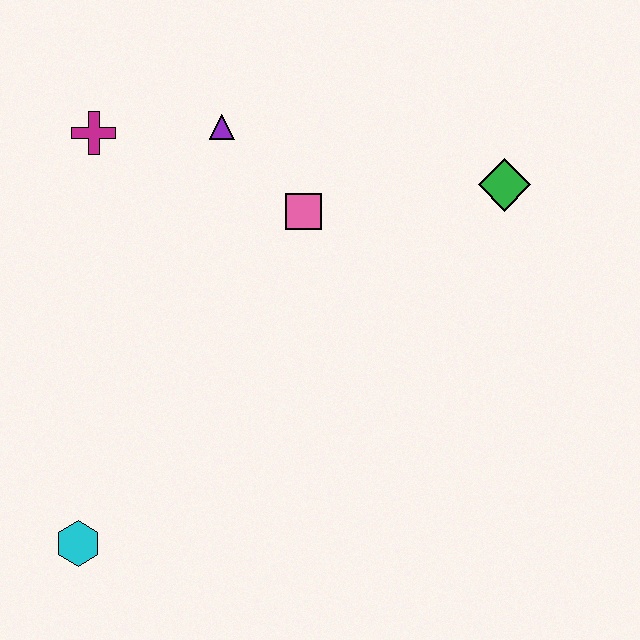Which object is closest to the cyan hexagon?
The pink square is closest to the cyan hexagon.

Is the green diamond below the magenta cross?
Yes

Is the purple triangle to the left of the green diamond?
Yes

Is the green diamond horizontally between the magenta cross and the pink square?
No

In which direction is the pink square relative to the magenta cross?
The pink square is to the right of the magenta cross.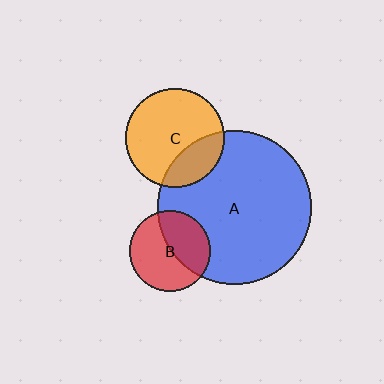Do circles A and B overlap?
Yes.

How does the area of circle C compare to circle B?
Approximately 1.5 times.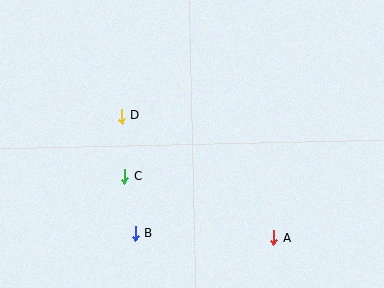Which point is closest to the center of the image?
Point C at (124, 176) is closest to the center.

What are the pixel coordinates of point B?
Point B is at (135, 234).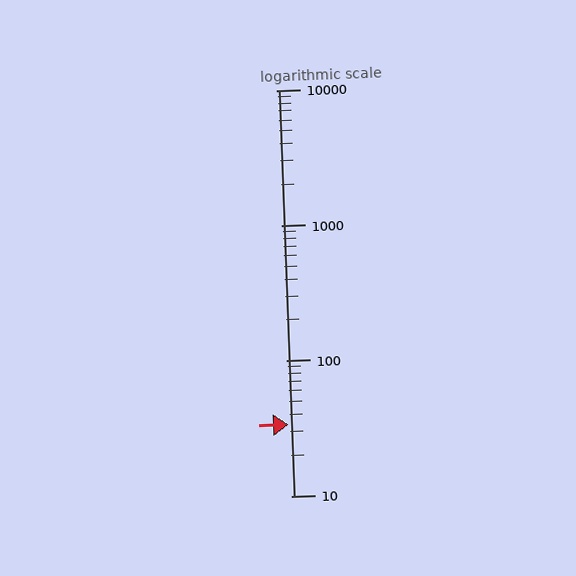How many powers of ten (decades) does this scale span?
The scale spans 3 decades, from 10 to 10000.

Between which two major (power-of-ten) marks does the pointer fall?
The pointer is between 10 and 100.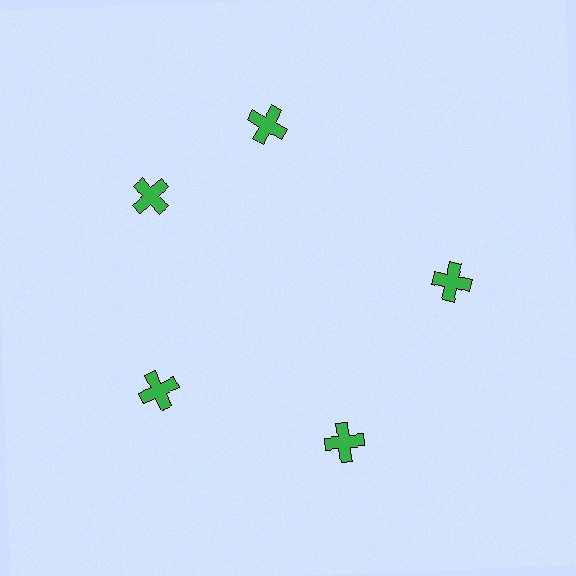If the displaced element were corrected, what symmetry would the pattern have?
It would have 5-fold rotational symmetry — the pattern would map onto itself every 72 degrees.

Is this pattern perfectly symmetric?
No. The 5 green crosses are arranged in a ring, but one element near the 1 o'clock position is rotated out of alignment along the ring, breaking the 5-fold rotational symmetry.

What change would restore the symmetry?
The symmetry would be restored by rotating it back into even spacing with its neighbors so that all 5 crosses sit at equal angles and equal distance from the center.